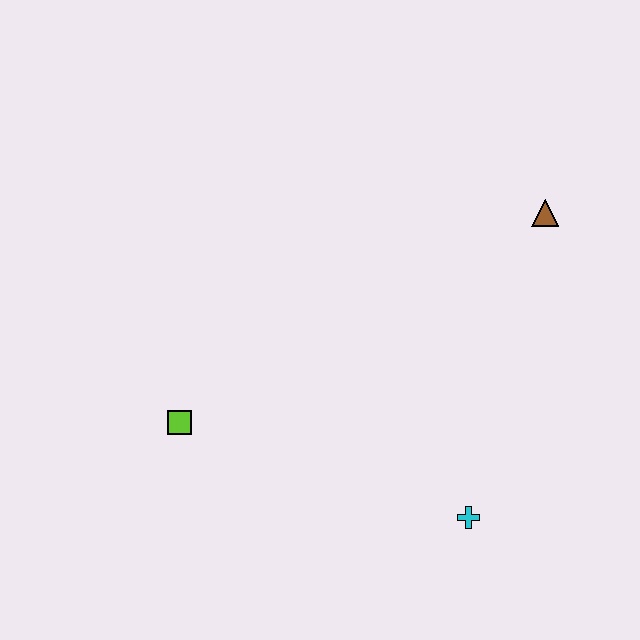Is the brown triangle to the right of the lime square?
Yes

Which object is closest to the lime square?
The cyan cross is closest to the lime square.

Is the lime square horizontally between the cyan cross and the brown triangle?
No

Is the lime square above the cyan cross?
Yes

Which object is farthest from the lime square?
The brown triangle is farthest from the lime square.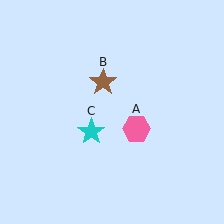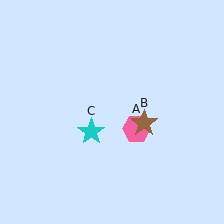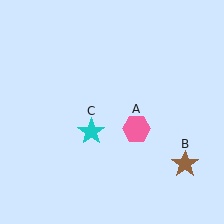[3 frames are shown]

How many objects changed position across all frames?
1 object changed position: brown star (object B).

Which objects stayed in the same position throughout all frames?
Pink hexagon (object A) and cyan star (object C) remained stationary.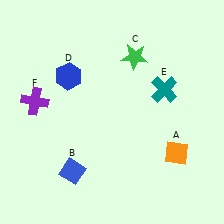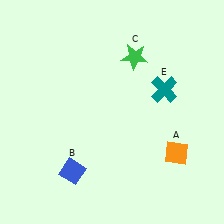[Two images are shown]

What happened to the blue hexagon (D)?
The blue hexagon (D) was removed in Image 2. It was in the top-left area of Image 1.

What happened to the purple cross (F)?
The purple cross (F) was removed in Image 2. It was in the top-left area of Image 1.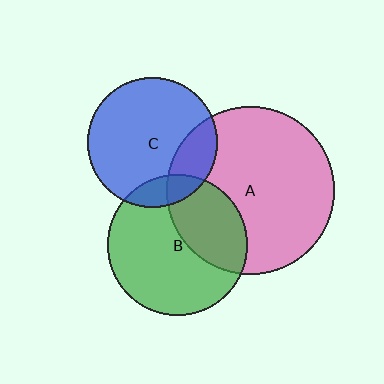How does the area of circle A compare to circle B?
Approximately 1.4 times.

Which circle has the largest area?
Circle A (pink).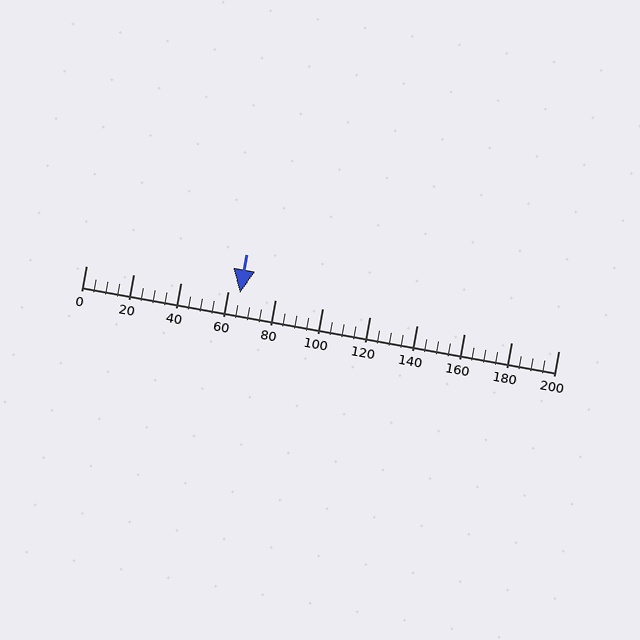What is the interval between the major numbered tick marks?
The major tick marks are spaced 20 units apart.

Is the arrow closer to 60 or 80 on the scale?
The arrow is closer to 60.